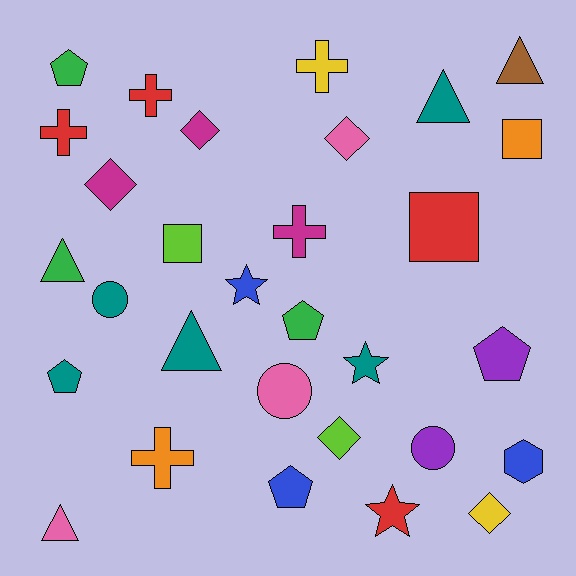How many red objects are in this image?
There are 4 red objects.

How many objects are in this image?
There are 30 objects.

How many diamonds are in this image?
There are 5 diamonds.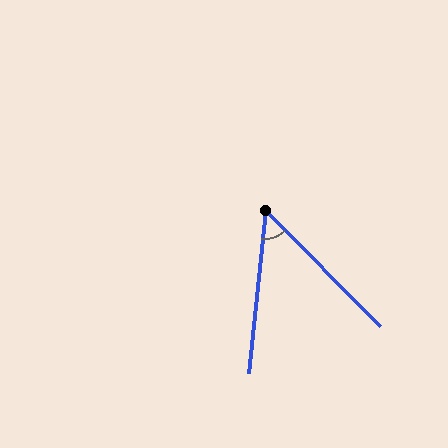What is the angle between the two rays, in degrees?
Approximately 51 degrees.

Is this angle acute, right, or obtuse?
It is acute.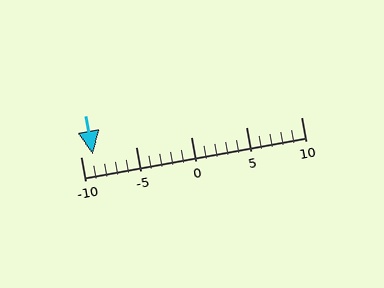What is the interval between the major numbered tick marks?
The major tick marks are spaced 5 units apart.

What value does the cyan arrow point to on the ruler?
The cyan arrow points to approximately -9.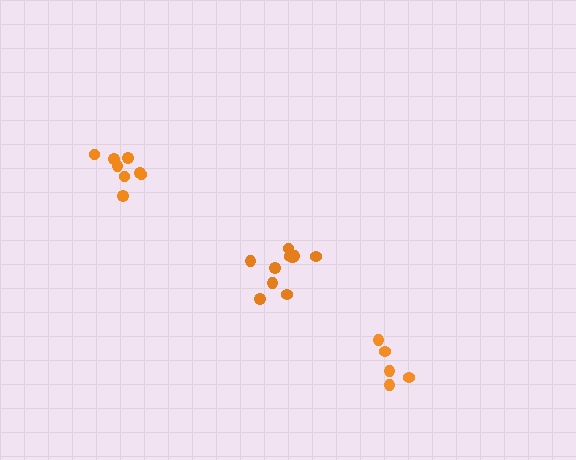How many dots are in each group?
Group 1: 10 dots, Group 2: 5 dots, Group 3: 8 dots (23 total).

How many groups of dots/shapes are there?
There are 3 groups.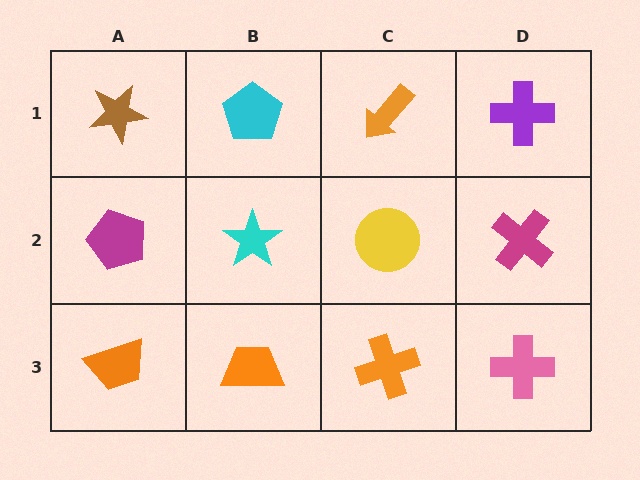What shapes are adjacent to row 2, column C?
An orange arrow (row 1, column C), an orange cross (row 3, column C), a cyan star (row 2, column B), a magenta cross (row 2, column D).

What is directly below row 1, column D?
A magenta cross.